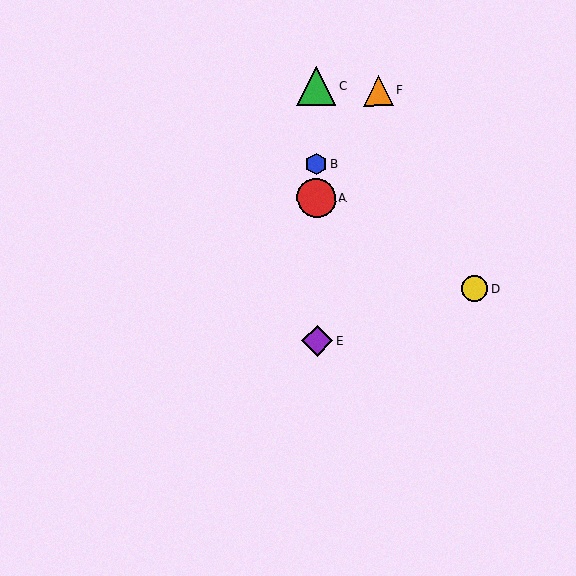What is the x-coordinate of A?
Object A is at x≈317.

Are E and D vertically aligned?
No, E is at x≈317 and D is at x≈474.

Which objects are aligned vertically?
Objects A, B, C, E are aligned vertically.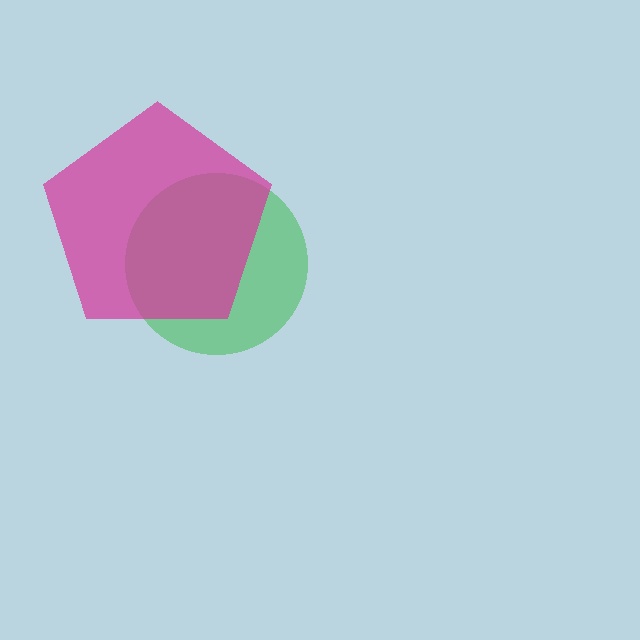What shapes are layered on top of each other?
The layered shapes are: a green circle, a magenta pentagon.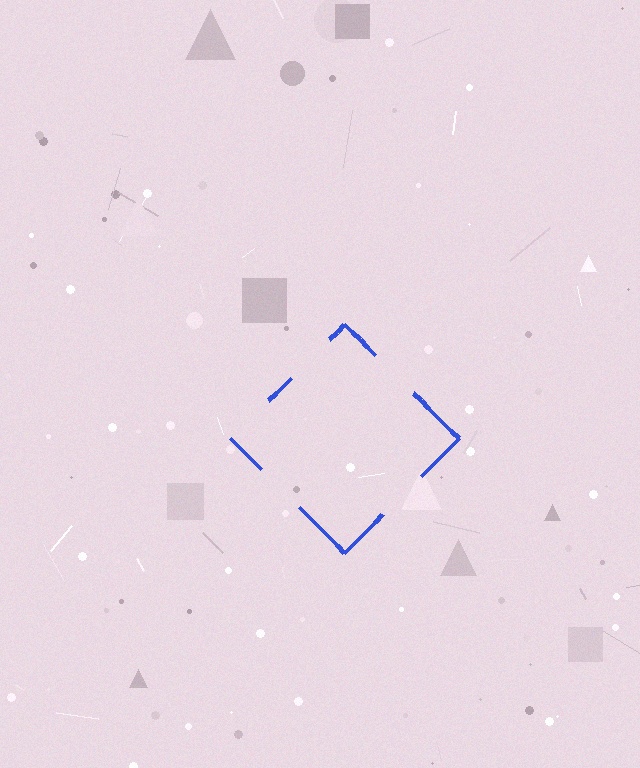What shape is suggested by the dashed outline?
The dashed outline suggests a diamond.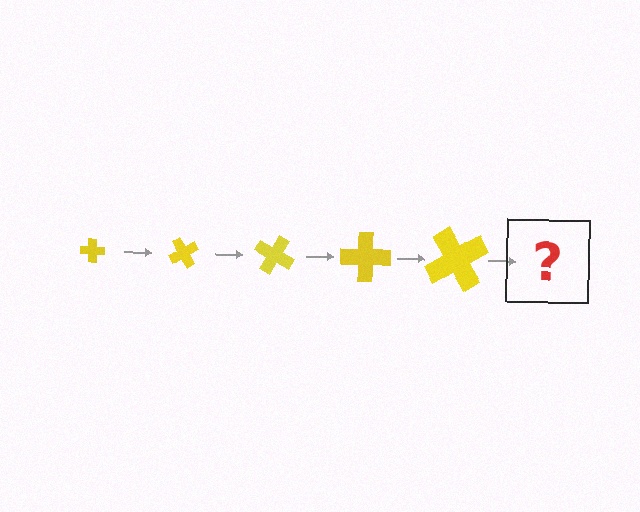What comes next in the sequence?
The next element should be a cross, larger than the previous one and rotated 300 degrees from the start.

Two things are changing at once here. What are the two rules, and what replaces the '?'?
The two rules are that the cross grows larger each step and it rotates 60 degrees each step. The '?' should be a cross, larger than the previous one and rotated 300 degrees from the start.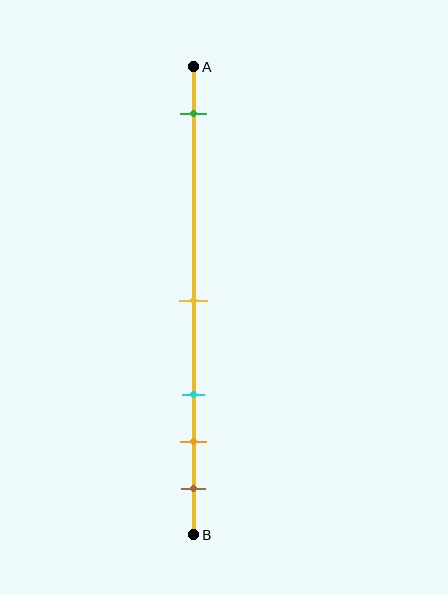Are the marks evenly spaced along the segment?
No, the marks are not evenly spaced.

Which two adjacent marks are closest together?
The orange and brown marks are the closest adjacent pair.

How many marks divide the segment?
There are 5 marks dividing the segment.